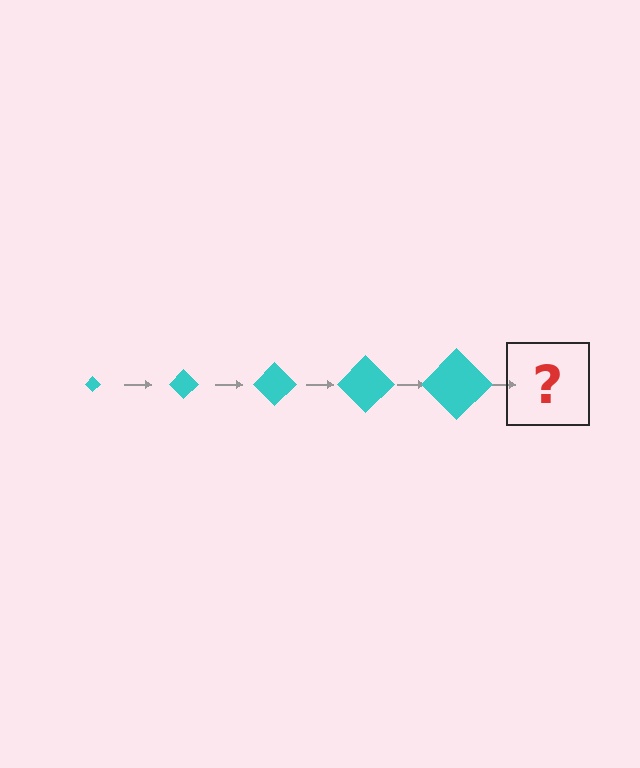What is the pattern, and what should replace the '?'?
The pattern is that the diamond gets progressively larger each step. The '?' should be a cyan diamond, larger than the previous one.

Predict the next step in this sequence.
The next step is a cyan diamond, larger than the previous one.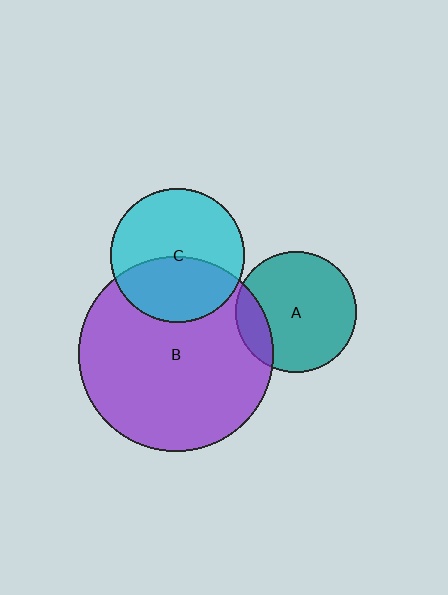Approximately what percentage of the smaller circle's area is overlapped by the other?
Approximately 40%.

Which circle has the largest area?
Circle B (purple).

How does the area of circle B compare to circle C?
Approximately 2.1 times.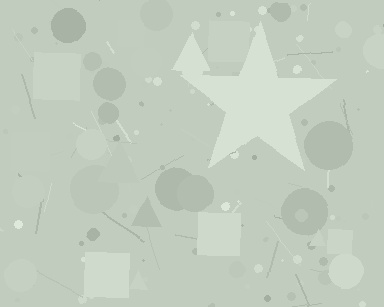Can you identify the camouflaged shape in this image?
The camouflaged shape is a star.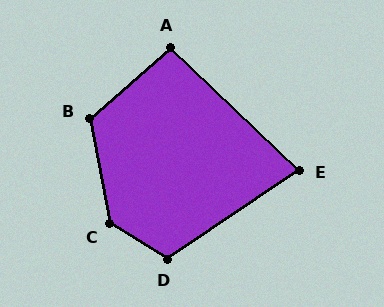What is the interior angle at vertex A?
Approximately 95 degrees (approximately right).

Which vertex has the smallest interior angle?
E, at approximately 78 degrees.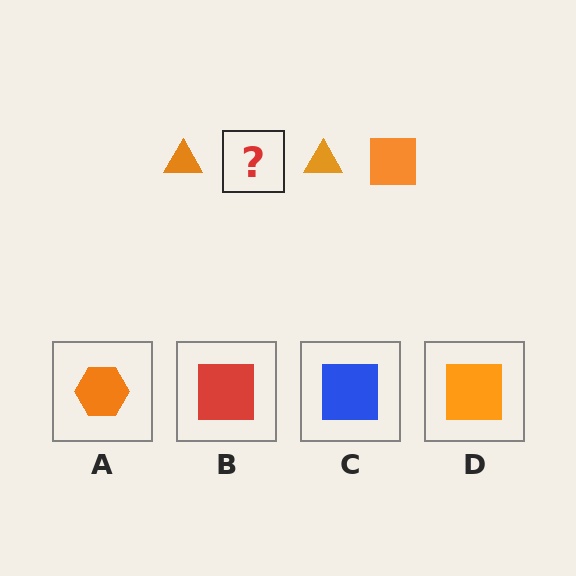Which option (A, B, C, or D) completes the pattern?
D.